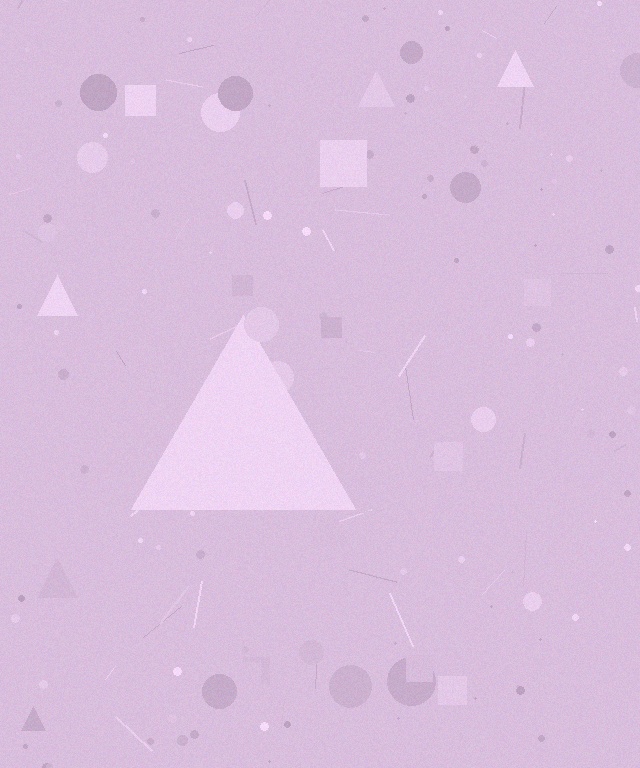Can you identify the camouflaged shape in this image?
The camouflaged shape is a triangle.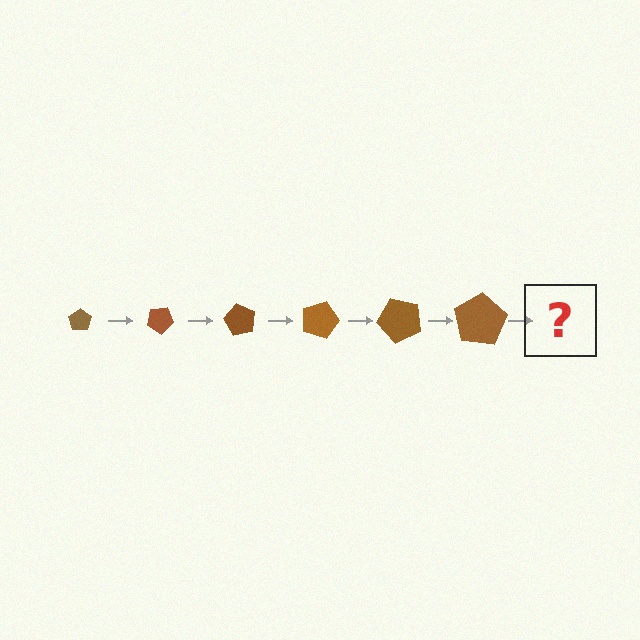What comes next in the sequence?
The next element should be a pentagon, larger than the previous one and rotated 180 degrees from the start.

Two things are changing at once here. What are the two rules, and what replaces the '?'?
The two rules are that the pentagon grows larger each step and it rotates 30 degrees each step. The '?' should be a pentagon, larger than the previous one and rotated 180 degrees from the start.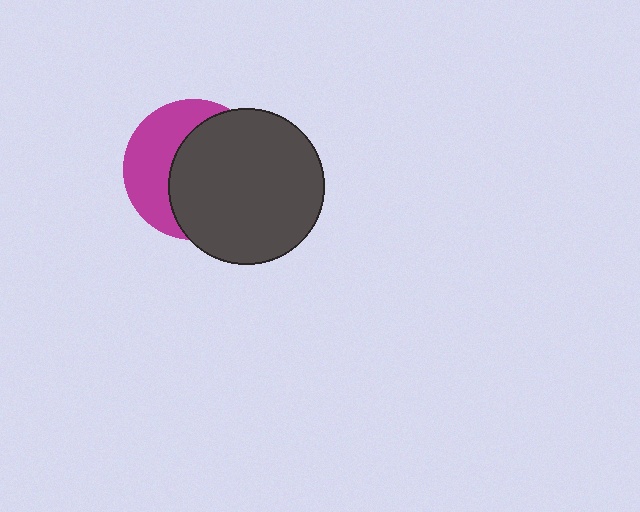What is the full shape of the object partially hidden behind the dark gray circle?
The partially hidden object is a magenta circle.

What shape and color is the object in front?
The object in front is a dark gray circle.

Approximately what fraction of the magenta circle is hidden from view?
Roughly 60% of the magenta circle is hidden behind the dark gray circle.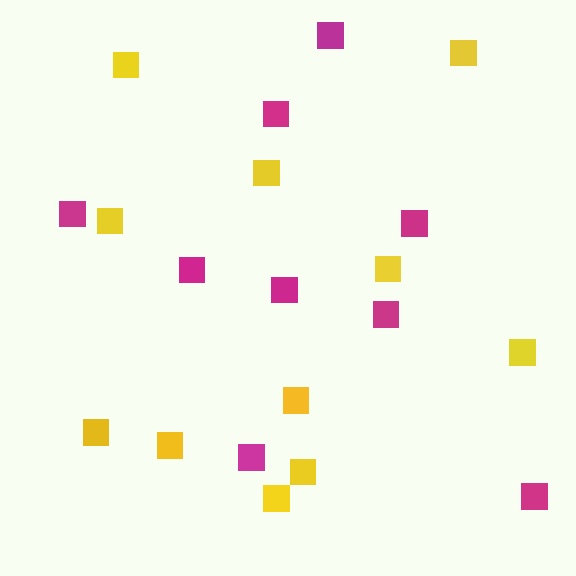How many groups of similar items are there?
There are 2 groups: one group of yellow squares (11) and one group of magenta squares (9).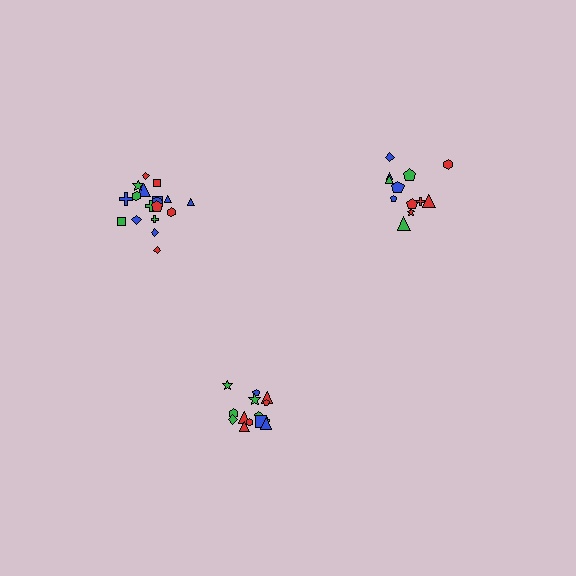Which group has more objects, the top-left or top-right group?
The top-left group.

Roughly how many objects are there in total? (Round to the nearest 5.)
Roughly 45 objects in total.